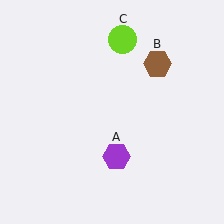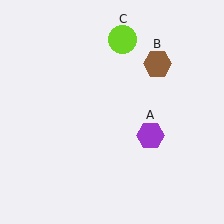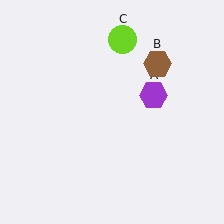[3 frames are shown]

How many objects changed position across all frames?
1 object changed position: purple hexagon (object A).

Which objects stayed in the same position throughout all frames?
Brown hexagon (object B) and lime circle (object C) remained stationary.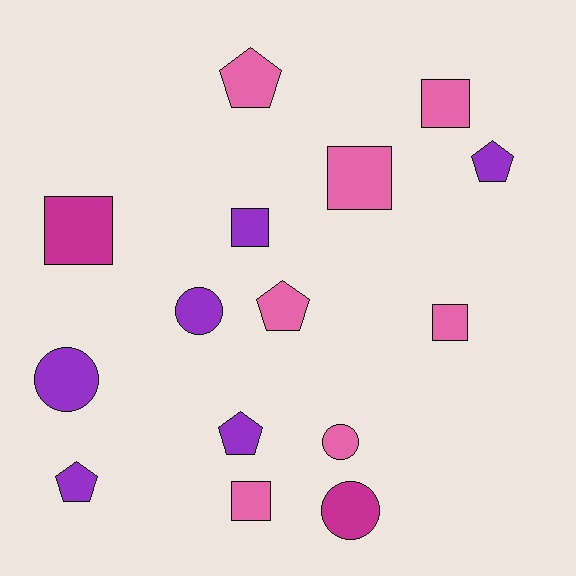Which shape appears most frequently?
Square, with 6 objects.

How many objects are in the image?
There are 15 objects.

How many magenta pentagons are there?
There are no magenta pentagons.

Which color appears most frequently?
Pink, with 7 objects.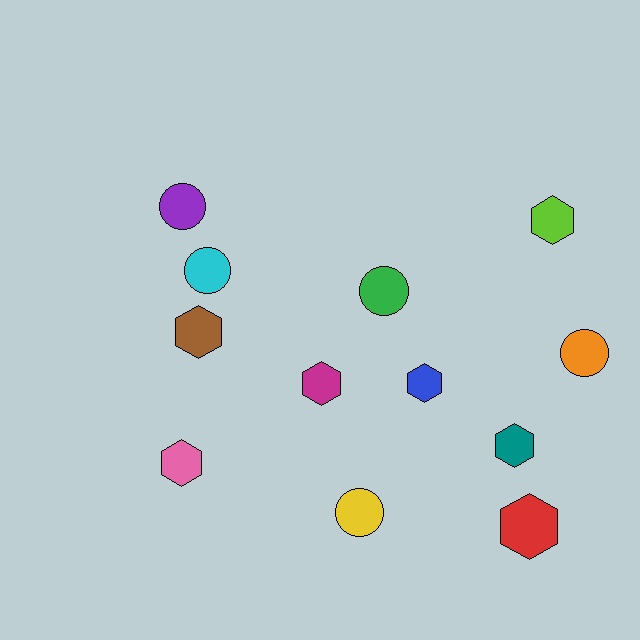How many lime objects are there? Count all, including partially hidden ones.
There is 1 lime object.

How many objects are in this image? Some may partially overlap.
There are 12 objects.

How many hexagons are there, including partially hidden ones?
There are 7 hexagons.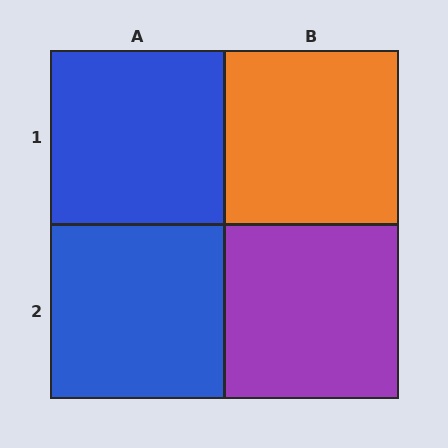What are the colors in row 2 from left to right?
Blue, purple.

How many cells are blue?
2 cells are blue.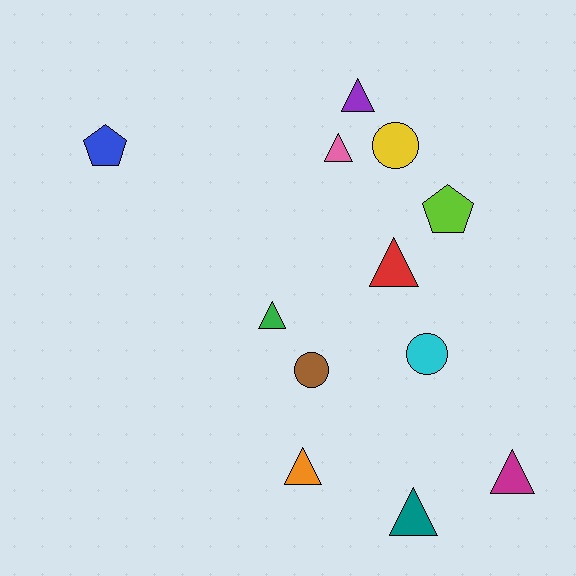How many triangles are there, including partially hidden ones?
There are 7 triangles.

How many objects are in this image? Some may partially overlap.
There are 12 objects.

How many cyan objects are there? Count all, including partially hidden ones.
There is 1 cyan object.